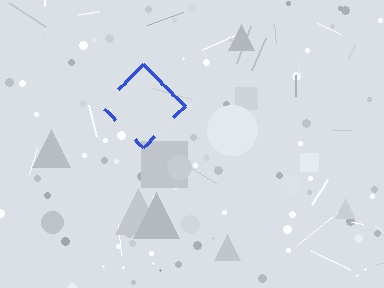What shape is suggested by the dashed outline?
The dashed outline suggests a diamond.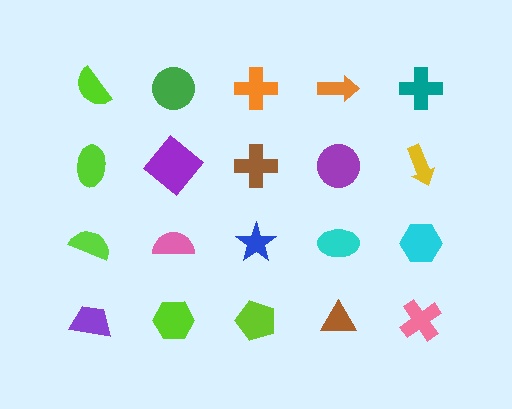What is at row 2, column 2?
A purple diamond.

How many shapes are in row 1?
5 shapes.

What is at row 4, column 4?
A brown triangle.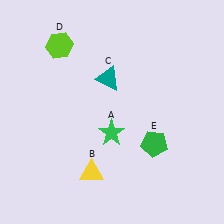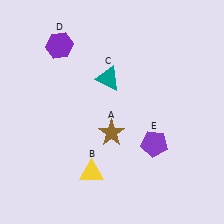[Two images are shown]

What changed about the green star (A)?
In Image 1, A is green. In Image 2, it changed to brown.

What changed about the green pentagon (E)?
In Image 1, E is green. In Image 2, it changed to purple.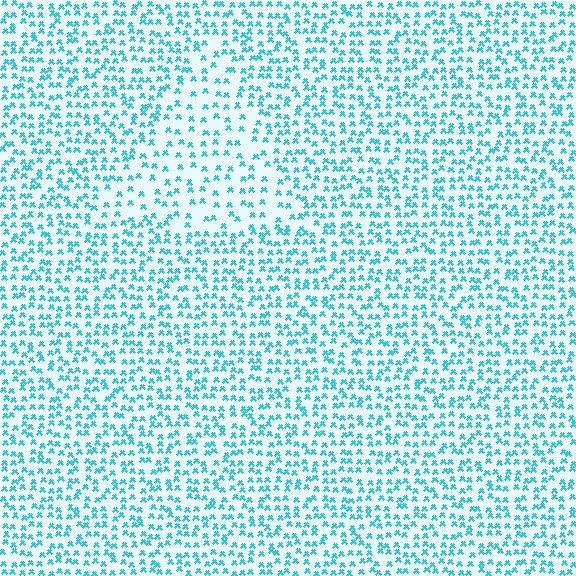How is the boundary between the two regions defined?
The boundary is defined by a change in element density (approximately 1.8x ratio). All elements are the same color, size, and shape.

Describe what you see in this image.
The image contains small cyan elements arranged at two different densities. A triangle-shaped region is visible where the elements are less densely packed than the surrounding area.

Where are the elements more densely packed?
The elements are more densely packed outside the triangle boundary.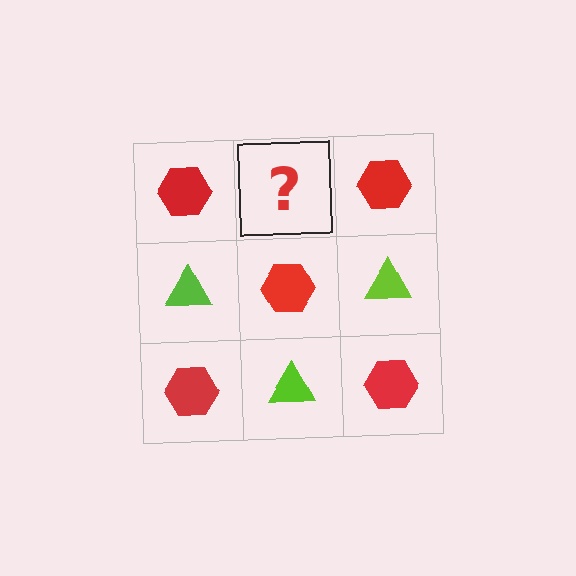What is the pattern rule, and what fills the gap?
The rule is that it alternates red hexagon and lime triangle in a checkerboard pattern. The gap should be filled with a lime triangle.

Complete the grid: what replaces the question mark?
The question mark should be replaced with a lime triangle.